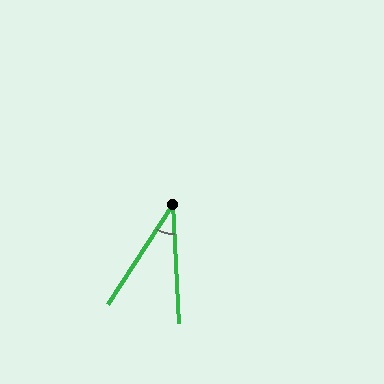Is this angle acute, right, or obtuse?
It is acute.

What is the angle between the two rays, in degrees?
Approximately 35 degrees.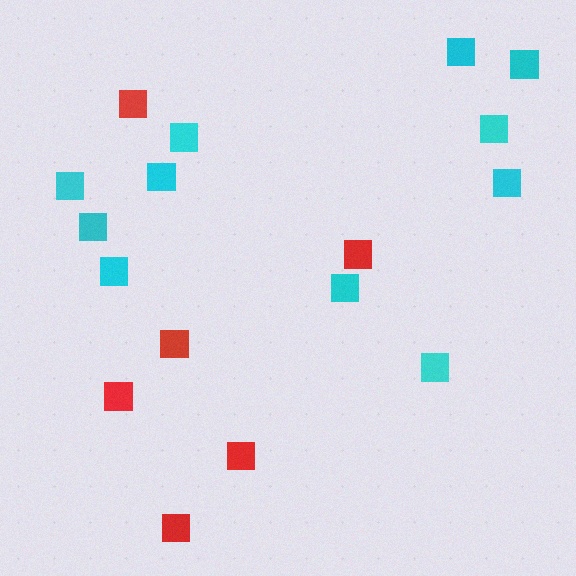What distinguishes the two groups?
There are 2 groups: one group of red squares (6) and one group of cyan squares (11).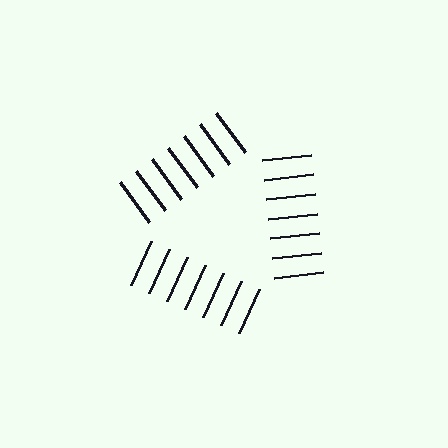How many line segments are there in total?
21 — 7 along each of the 3 edges.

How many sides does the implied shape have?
3 sides — the line-ends trace a triangle.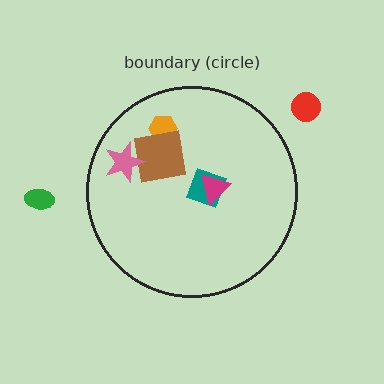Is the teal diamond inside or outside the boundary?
Inside.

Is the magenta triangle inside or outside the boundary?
Inside.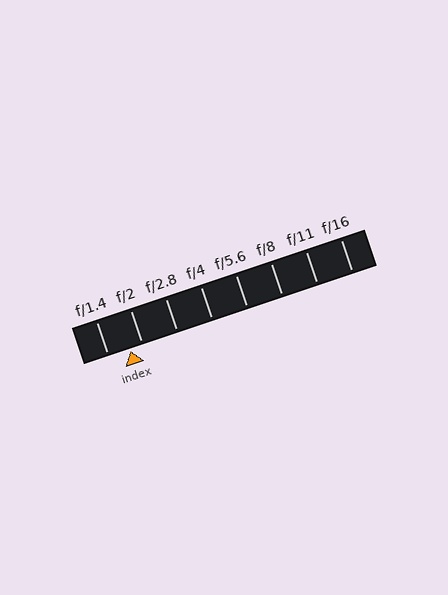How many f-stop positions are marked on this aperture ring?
There are 8 f-stop positions marked.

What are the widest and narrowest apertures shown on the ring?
The widest aperture shown is f/1.4 and the narrowest is f/16.